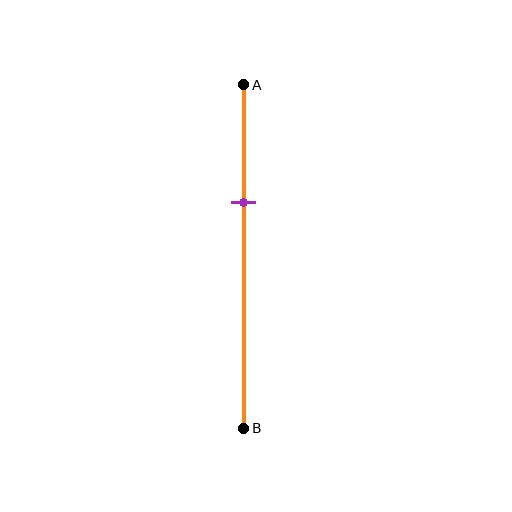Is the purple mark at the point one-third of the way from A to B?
Yes, the mark is approximately at the one-third point.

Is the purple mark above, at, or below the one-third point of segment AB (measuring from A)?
The purple mark is approximately at the one-third point of segment AB.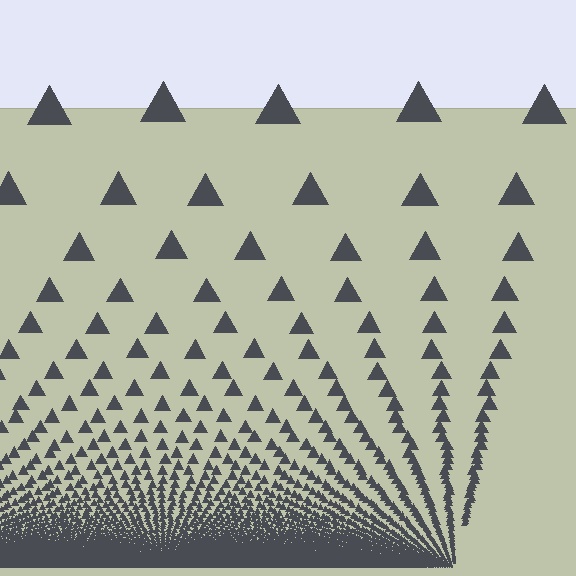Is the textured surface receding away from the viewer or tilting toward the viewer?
The surface appears to tilt toward the viewer. Texture elements get larger and sparser toward the top.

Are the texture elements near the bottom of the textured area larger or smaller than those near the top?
Smaller. The gradient is inverted — elements near the bottom are smaller and denser.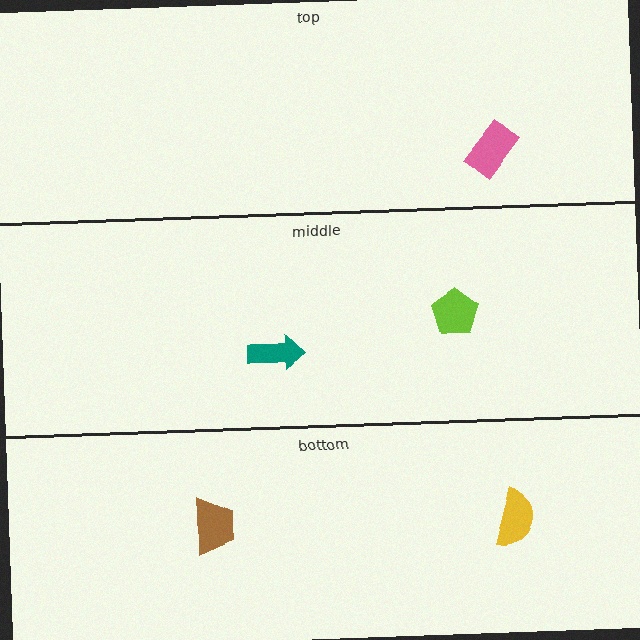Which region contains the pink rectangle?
The top region.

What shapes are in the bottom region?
The yellow semicircle, the brown trapezoid.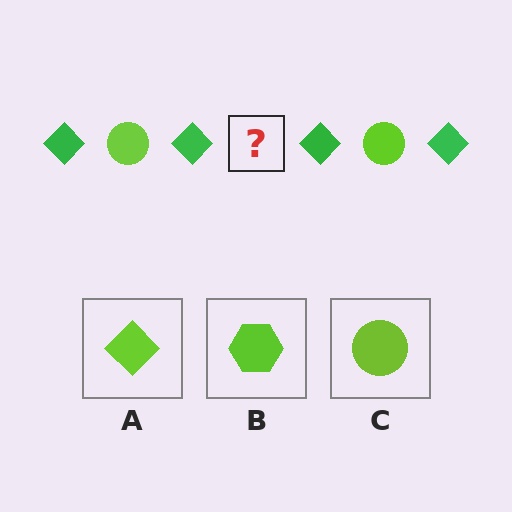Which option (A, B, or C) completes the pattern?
C.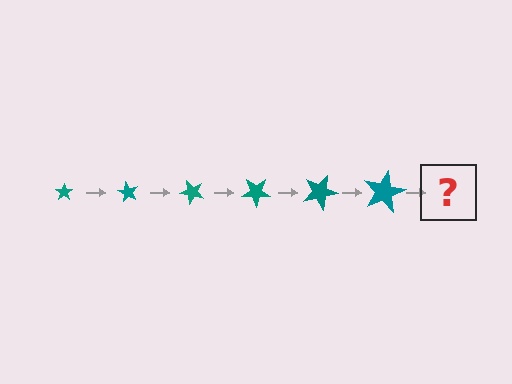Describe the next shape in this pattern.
It should be a star, larger than the previous one and rotated 360 degrees from the start.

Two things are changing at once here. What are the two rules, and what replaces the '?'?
The two rules are that the star grows larger each step and it rotates 60 degrees each step. The '?' should be a star, larger than the previous one and rotated 360 degrees from the start.